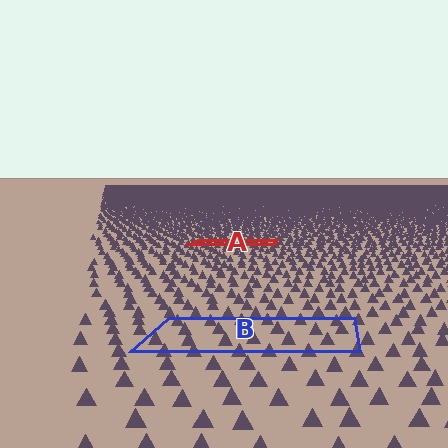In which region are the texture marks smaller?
The texture marks are smaller in region A, because it is farther away.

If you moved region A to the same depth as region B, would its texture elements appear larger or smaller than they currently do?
They would appear larger. At a closer depth, the same texture elements are projected at a bigger on-screen size.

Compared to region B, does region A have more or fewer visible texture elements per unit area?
Region A has more texture elements per unit area — they are packed more densely because it is farther away.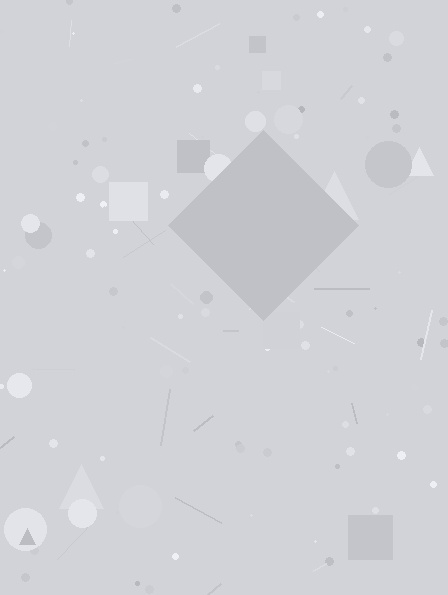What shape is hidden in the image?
A diamond is hidden in the image.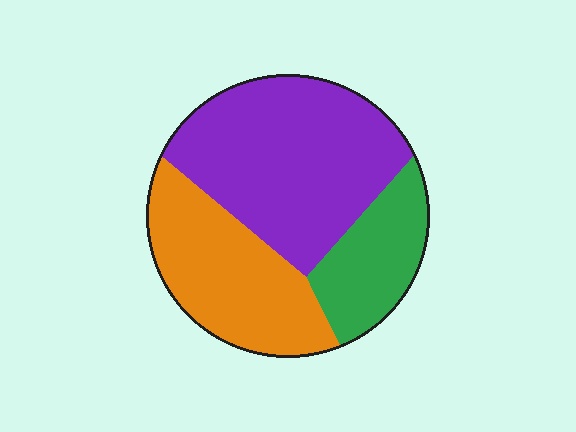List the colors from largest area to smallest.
From largest to smallest: purple, orange, green.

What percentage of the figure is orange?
Orange takes up about one third (1/3) of the figure.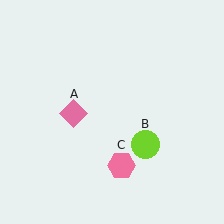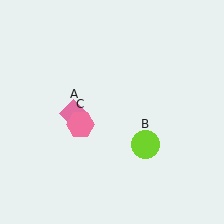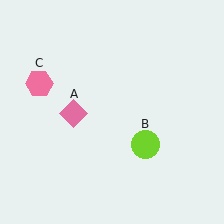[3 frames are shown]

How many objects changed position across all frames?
1 object changed position: pink hexagon (object C).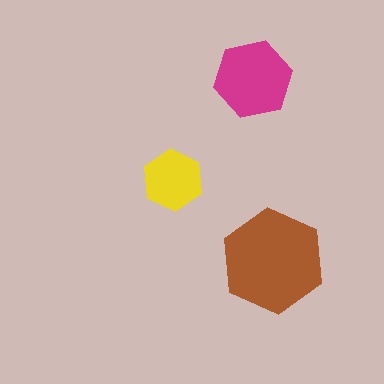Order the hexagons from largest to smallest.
the brown one, the magenta one, the yellow one.